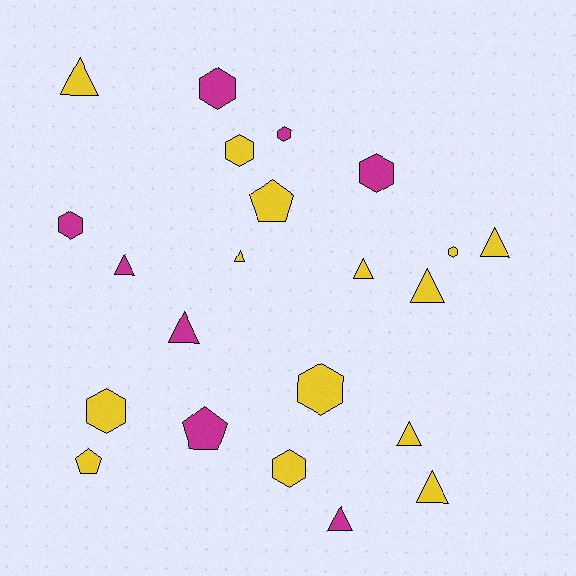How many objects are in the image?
There are 22 objects.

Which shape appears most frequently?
Triangle, with 10 objects.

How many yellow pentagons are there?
There are 2 yellow pentagons.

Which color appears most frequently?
Yellow, with 14 objects.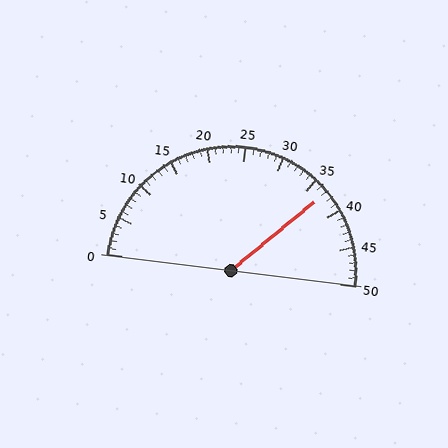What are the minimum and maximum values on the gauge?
The gauge ranges from 0 to 50.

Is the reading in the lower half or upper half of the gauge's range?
The reading is in the upper half of the range (0 to 50).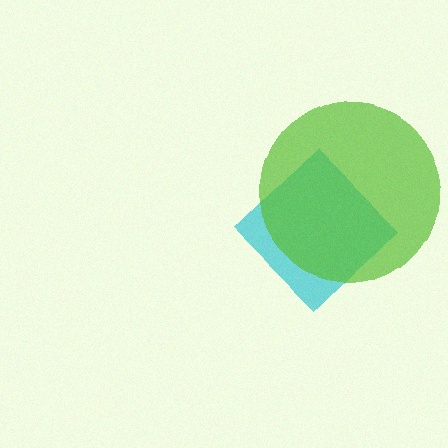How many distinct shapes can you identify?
There are 2 distinct shapes: a cyan diamond, a lime circle.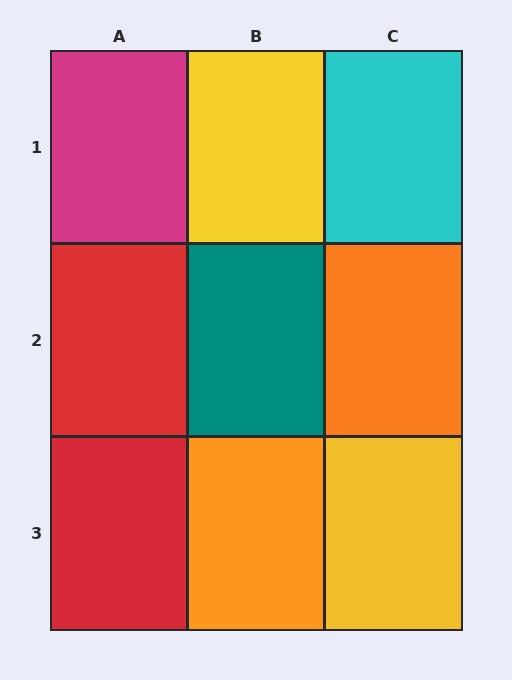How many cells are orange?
2 cells are orange.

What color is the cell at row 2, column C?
Orange.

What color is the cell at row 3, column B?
Orange.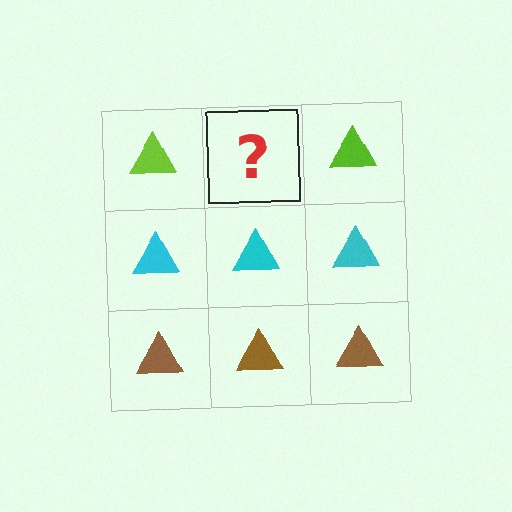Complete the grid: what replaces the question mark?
The question mark should be replaced with a lime triangle.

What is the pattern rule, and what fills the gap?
The rule is that each row has a consistent color. The gap should be filled with a lime triangle.